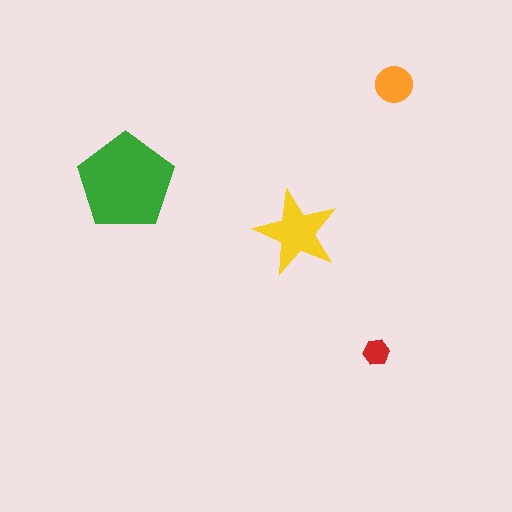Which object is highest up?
The orange circle is topmost.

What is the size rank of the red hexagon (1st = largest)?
4th.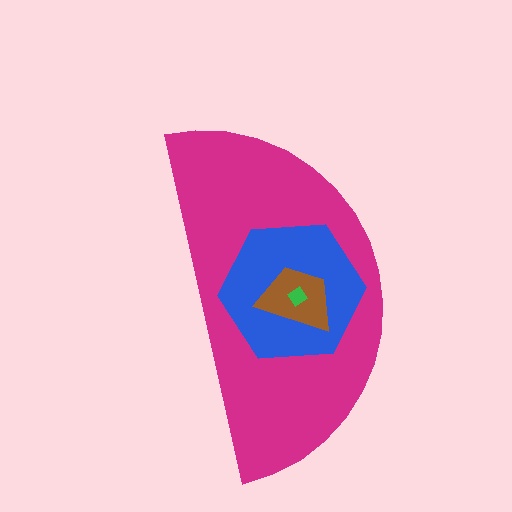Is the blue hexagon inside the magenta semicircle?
Yes.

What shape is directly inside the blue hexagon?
The brown trapezoid.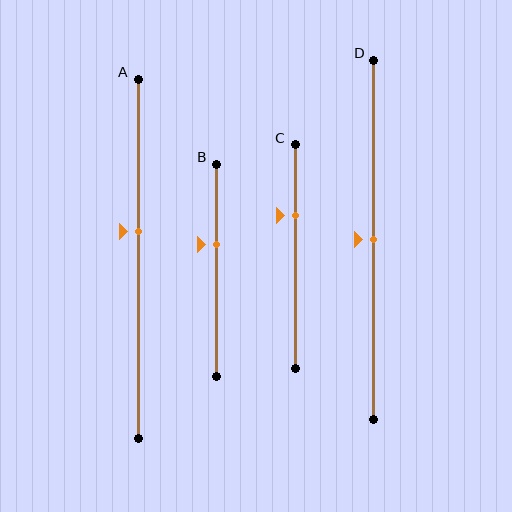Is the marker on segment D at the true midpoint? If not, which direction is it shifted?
Yes, the marker on segment D is at the true midpoint.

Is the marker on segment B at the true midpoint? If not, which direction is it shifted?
No, the marker on segment B is shifted upward by about 12% of the segment length.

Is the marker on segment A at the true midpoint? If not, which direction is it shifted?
No, the marker on segment A is shifted upward by about 8% of the segment length.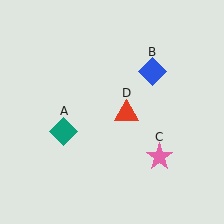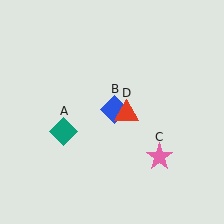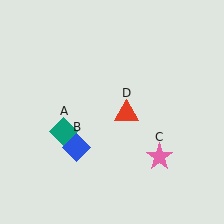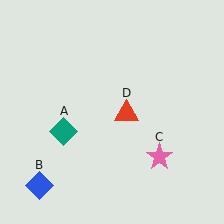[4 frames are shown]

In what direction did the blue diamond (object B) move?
The blue diamond (object B) moved down and to the left.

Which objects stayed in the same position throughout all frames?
Teal diamond (object A) and pink star (object C) and red triangle (object D) remained stationary.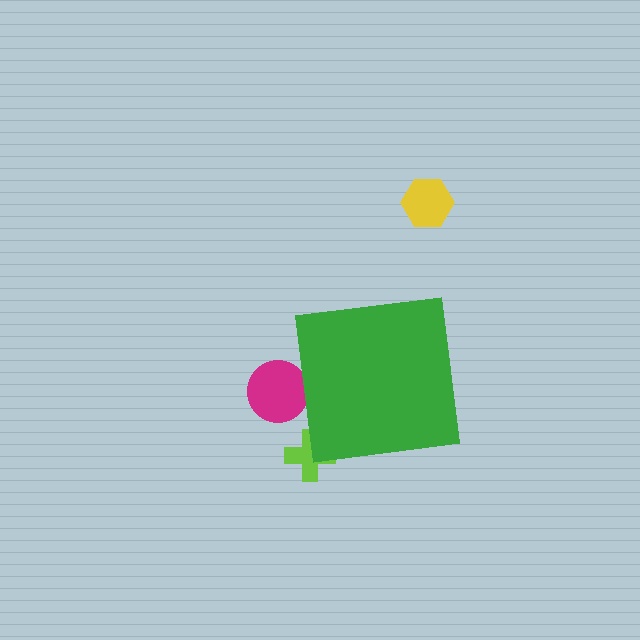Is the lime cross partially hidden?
Yes, the lime cross is partially hidden behind the green square.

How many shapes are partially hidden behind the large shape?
2 shapes are partially hidden.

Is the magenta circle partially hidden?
Yes, the magenta circle is partially hidden behind the green square.